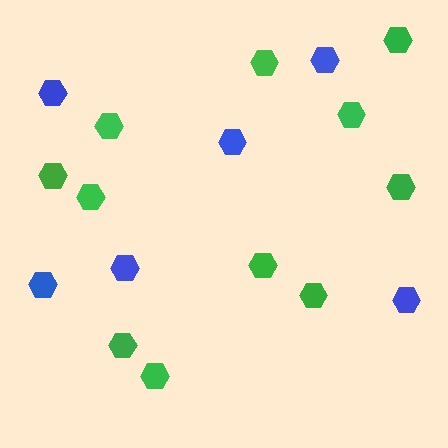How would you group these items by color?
There are 2 groups: one group of blue hexagons (6) and one group of green hexagons (11).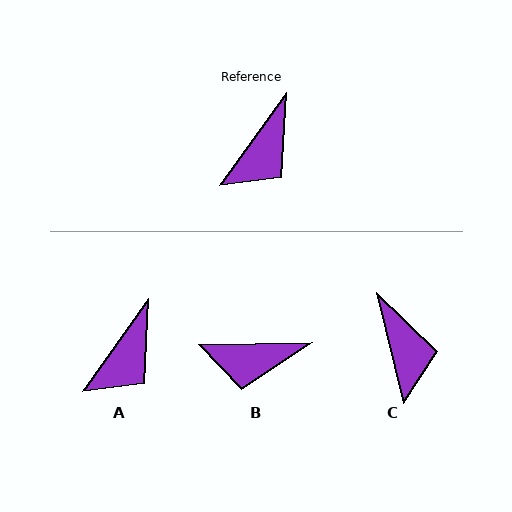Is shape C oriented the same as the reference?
No, it is off by about 49 degrees.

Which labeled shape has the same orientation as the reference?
A.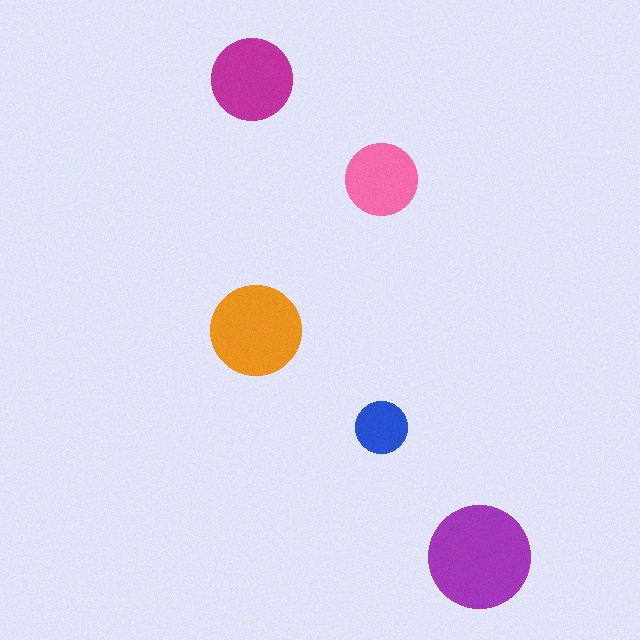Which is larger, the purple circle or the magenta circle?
The purple one.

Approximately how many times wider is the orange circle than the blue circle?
About 2 times wider.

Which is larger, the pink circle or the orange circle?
The orange one.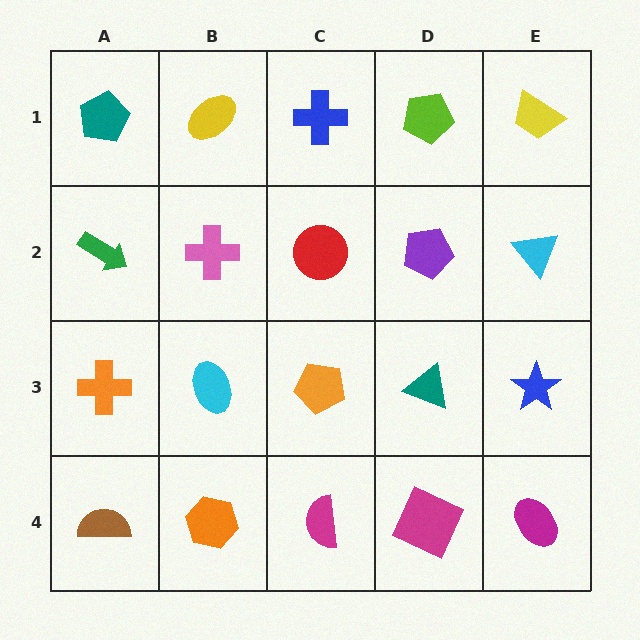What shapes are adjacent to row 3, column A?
A green arrow (row 2, column A), a brown semicircle (row 4, column A), a cyan ellipse (row 3, column B).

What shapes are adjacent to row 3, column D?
A purple pentagon (row 2, column D), a magenta square (row 4, column D), an orange pentagon (row 3, column C), a blue star (row 3, column E).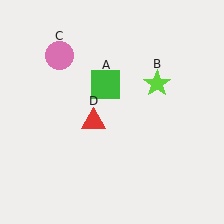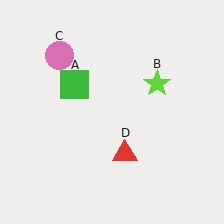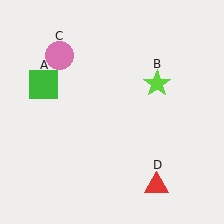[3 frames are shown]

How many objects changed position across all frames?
2 objects changed position: green square (object A), red triangle (object D).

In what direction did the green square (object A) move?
The green square (object A) moved left.